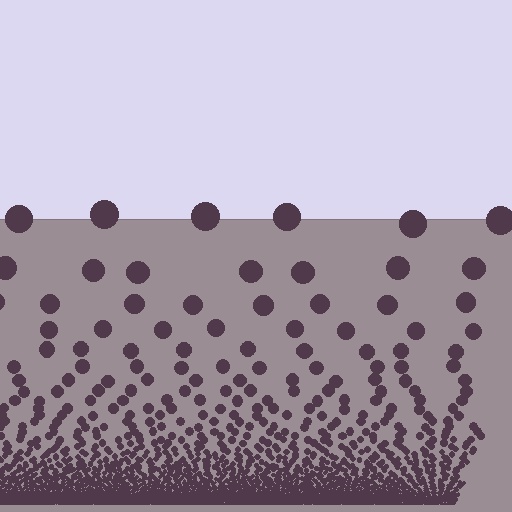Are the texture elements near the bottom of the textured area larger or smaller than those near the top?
Smaller. The gradient is inverted — elements near the bottom are smaller and denser.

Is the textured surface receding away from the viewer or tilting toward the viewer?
The surface appears to tilt toward the viewer. Texture elements get larger and sparser toward the top.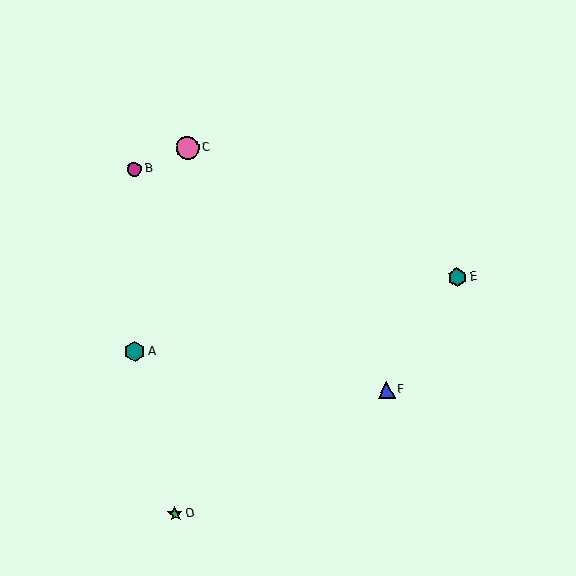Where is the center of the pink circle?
The center of the pink circle is at (187, 148).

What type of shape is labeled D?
Shape D is a green star.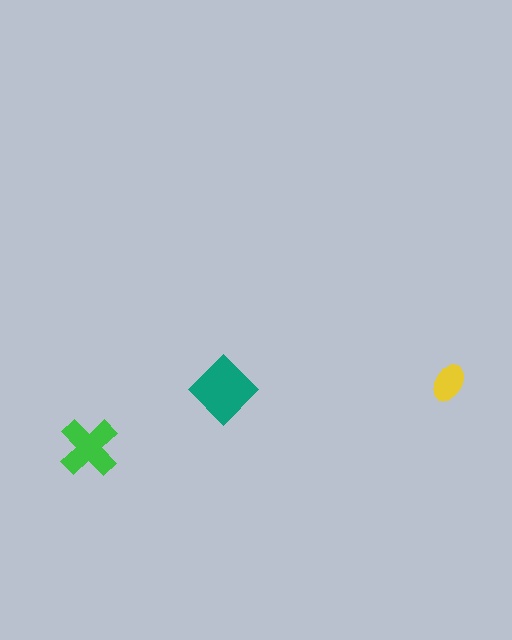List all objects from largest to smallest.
The teal diamond, the green cross, the yellow ellipse.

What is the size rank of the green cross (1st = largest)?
2nd.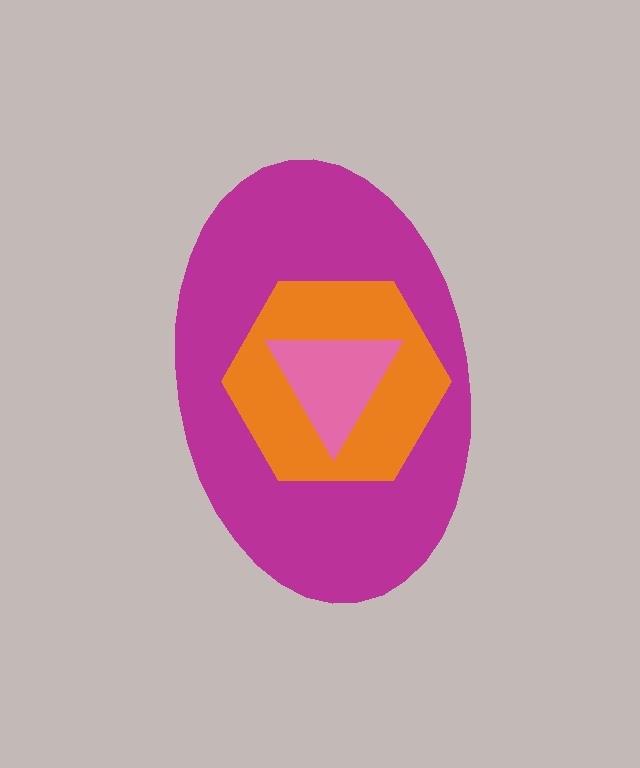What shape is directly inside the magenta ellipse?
The orange hexagon.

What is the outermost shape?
The magenta ellipse.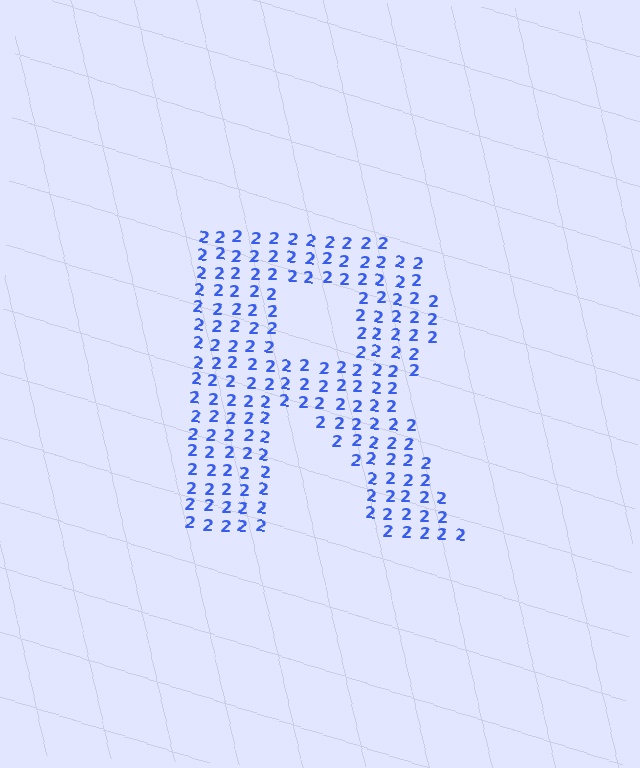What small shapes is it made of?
It is made of small digit 2's.